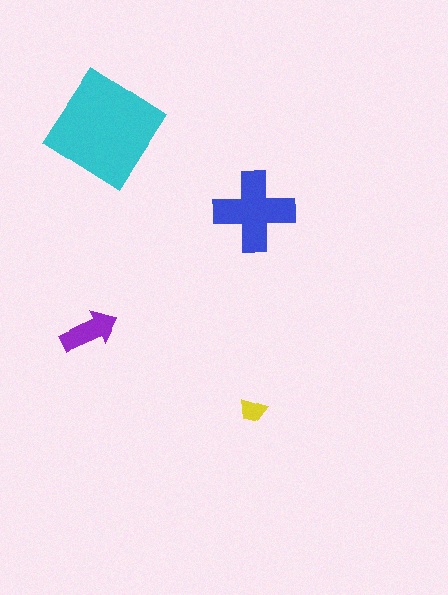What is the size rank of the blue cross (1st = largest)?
2nd.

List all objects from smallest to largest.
The yellow trapezoid, the purple arrow, the blue cross, the cyan diamond.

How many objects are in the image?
There are 4 objects in the image.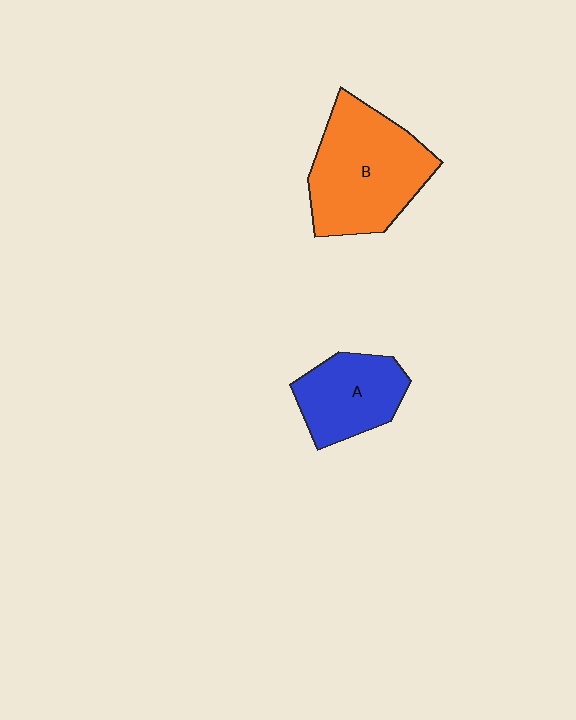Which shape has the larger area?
Shape B (orange).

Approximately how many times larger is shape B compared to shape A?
Approximately 1.6 times.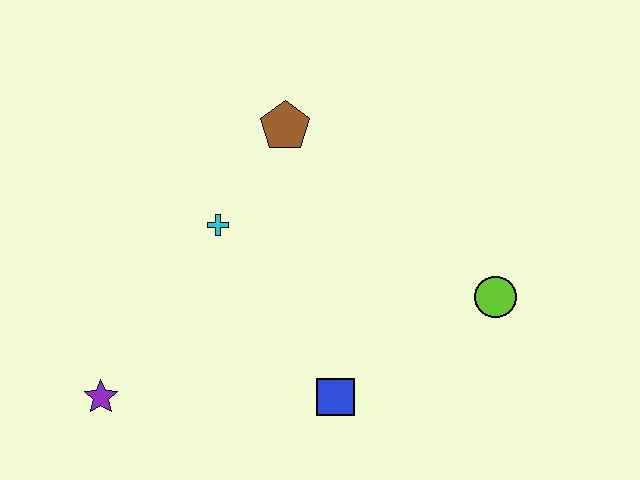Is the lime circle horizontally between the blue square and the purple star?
No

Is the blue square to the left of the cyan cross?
No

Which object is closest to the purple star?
The cyan cross is closest to the purple star.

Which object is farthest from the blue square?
The brown pentagon is farthest from the blue square.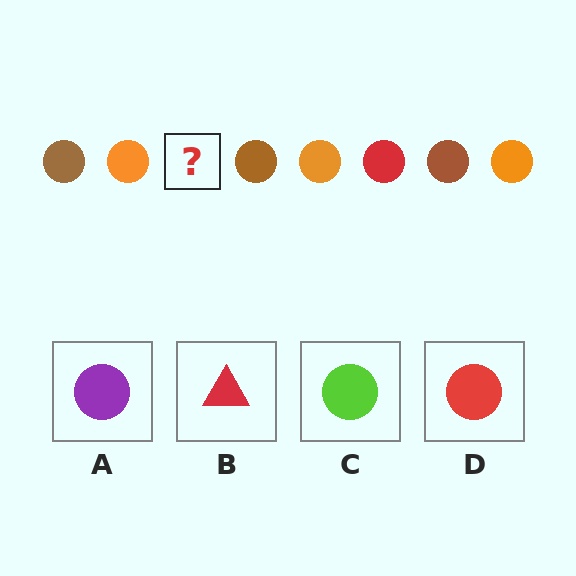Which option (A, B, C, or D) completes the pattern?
D.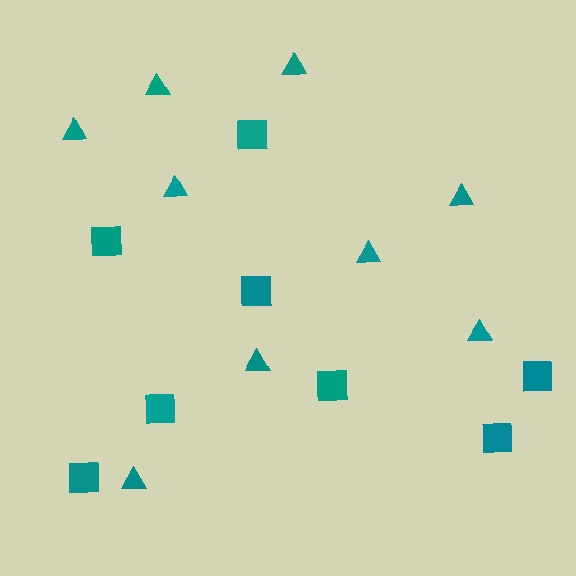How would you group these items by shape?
There are 2 groups: one group of triangles (9) and one group of squares (8).